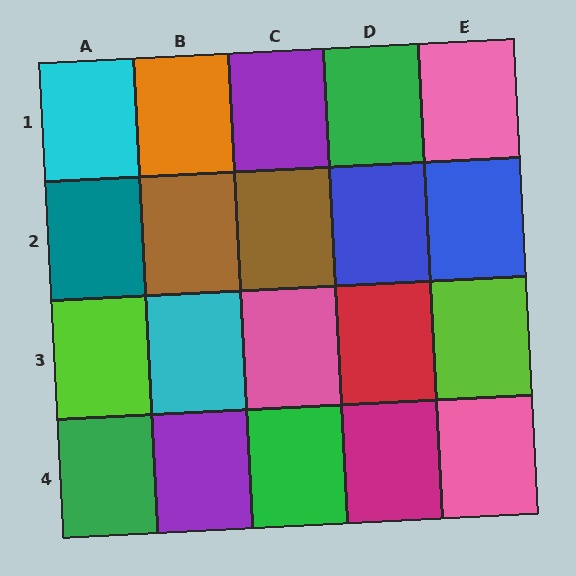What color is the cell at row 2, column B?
Brown.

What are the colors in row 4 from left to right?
Green, purple, green, magenta, pink.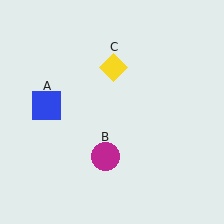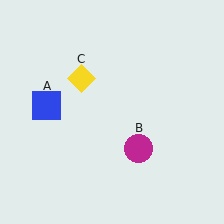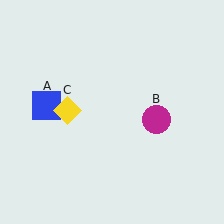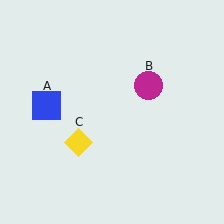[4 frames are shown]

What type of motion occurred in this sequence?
The magenta circle (object B), yellow diamond (object C) rotated counterclockwise around the center of the scene.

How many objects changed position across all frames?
2 objects changed position: magenta circle (object B), yellow diamond (object C).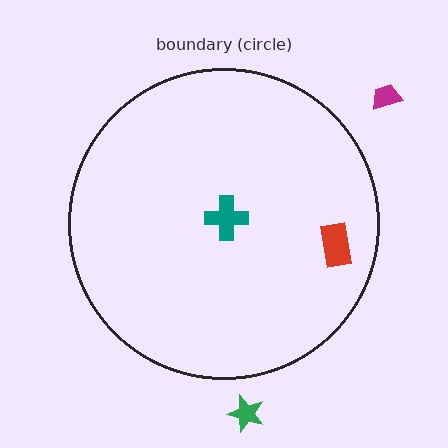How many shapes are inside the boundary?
2 inside, 2 outside.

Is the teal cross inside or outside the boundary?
Inside.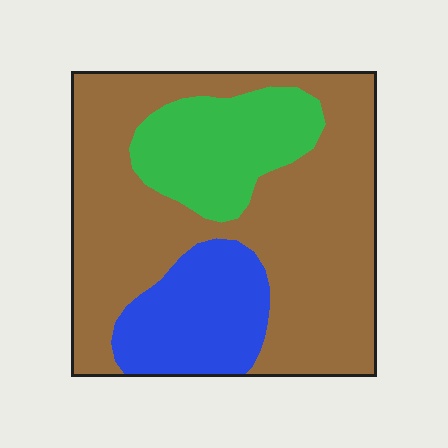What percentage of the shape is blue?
Blue covers 18% of the shape.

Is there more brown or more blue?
Brown.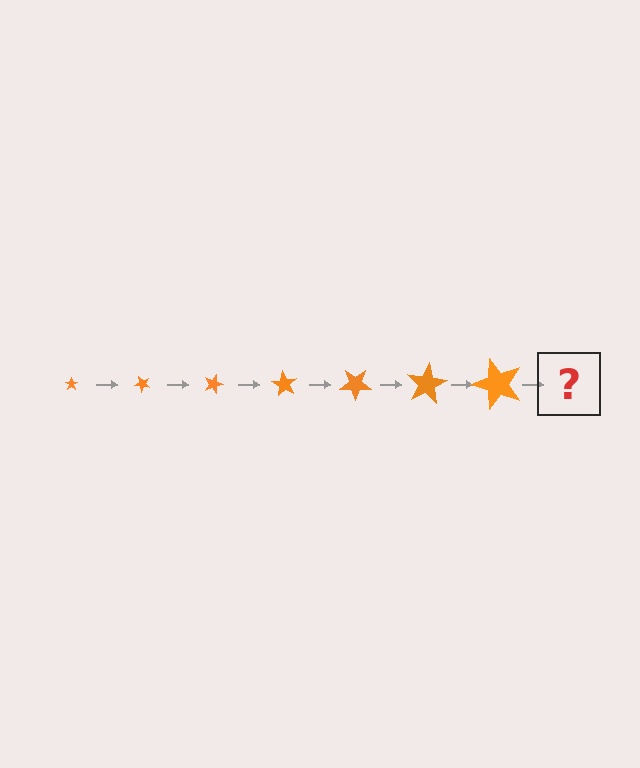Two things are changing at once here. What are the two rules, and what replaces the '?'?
The two rules are that the star grows larger each step and it rotates 45 degrees each step. The '?' should be a star, larger than the previous one and rotated 315 degrees from the start.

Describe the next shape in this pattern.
It should be a star, larger than the previous one and rotated 315 degrees from the start.